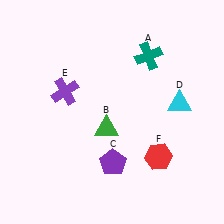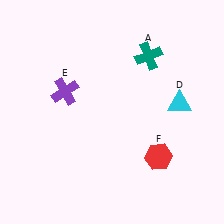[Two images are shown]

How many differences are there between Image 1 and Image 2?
There are 2 differences between the two images.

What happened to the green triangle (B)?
The green triangle (B) was removed in Image 2. It was in the bottom-left area of Image 1.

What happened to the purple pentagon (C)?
The purple pentagon (C) was removed in Image 2. It was in the bottom-right area of Image 1.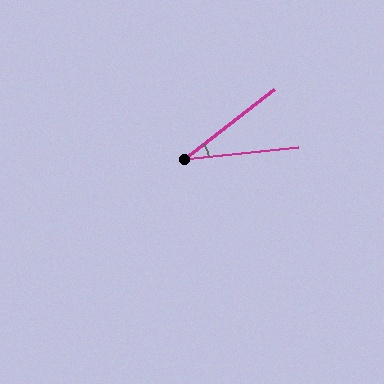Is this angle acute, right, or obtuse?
It is acute.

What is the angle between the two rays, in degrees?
Approximately 32 degrees.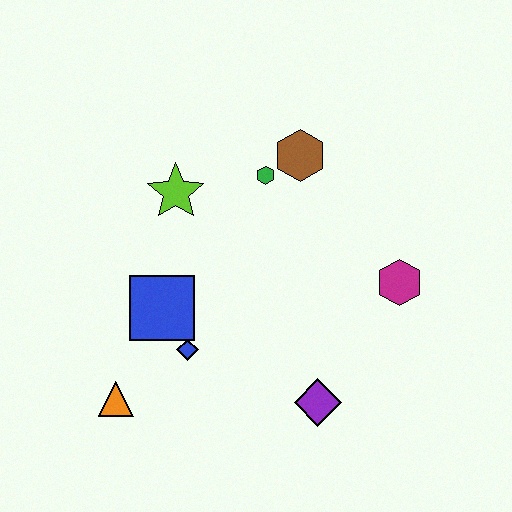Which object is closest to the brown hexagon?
The green hexagon is closest to the brown hexagon.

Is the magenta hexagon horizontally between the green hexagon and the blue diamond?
No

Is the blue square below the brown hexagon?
Yes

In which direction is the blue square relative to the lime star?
The blue square is below the lime star.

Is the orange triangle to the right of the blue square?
No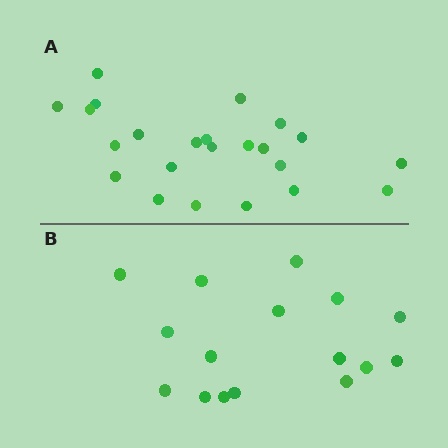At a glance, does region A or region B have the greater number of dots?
Region A (the top region) has more dots.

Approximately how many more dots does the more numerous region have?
Region A has roughly 8 or so more dots than region B.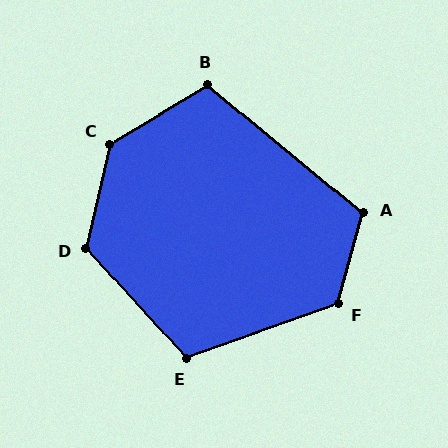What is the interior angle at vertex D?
Approximately 126 degrees (obtuse).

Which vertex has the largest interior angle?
C, at approximately 133 degrees.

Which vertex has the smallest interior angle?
B, at approximately 109 degrees.